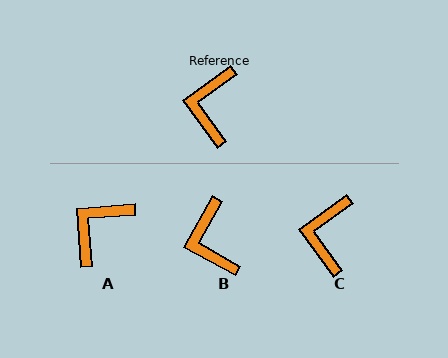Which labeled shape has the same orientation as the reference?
C.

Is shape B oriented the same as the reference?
No, it is off by about 25 degrees.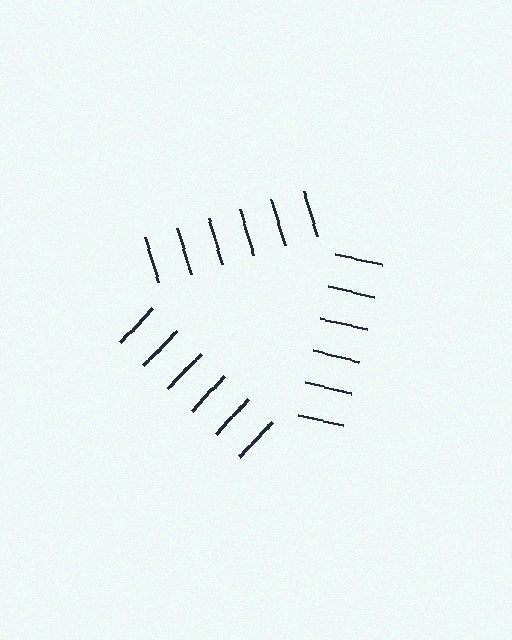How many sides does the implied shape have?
3 sides — the line-ends trace a triangle.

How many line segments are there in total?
18 — 6 along each of the 3 edges.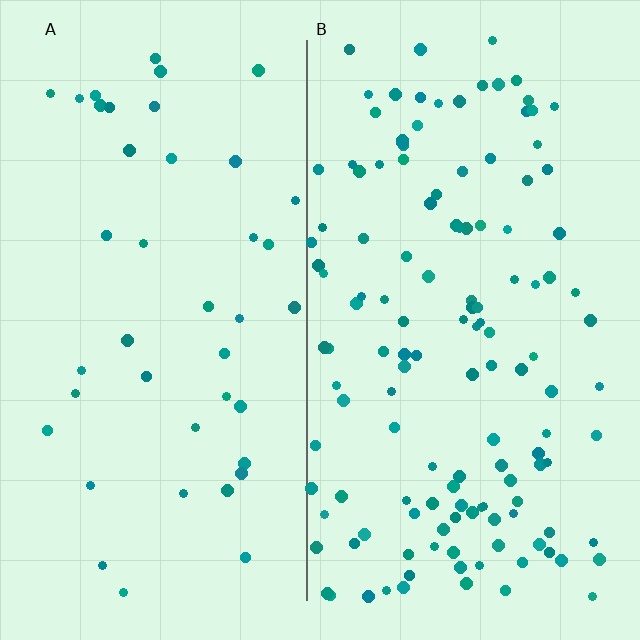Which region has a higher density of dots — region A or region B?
B (the right).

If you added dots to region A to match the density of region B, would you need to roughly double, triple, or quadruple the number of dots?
Approximately triple.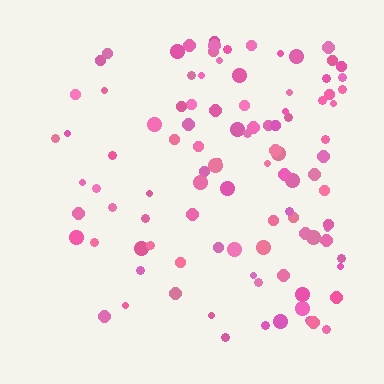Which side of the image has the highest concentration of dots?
The right.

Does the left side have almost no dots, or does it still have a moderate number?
Still a moderate number, just noticeably fewer than the right.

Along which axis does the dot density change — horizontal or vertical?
Horizontal.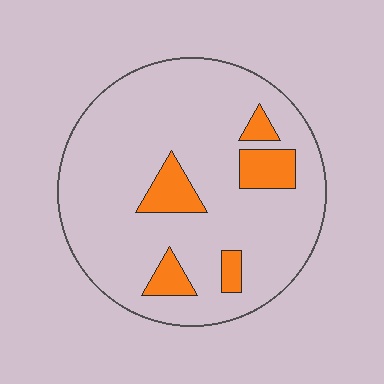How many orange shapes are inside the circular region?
5.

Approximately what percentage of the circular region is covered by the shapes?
Approximately 15%.